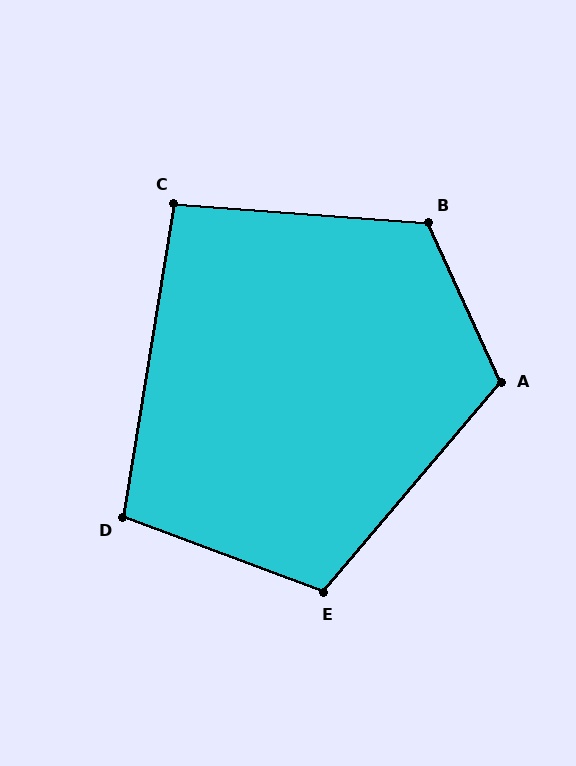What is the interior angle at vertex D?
Approximately 101 degrees (obtuse).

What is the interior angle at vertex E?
Approximately 109 degrees (obtuse).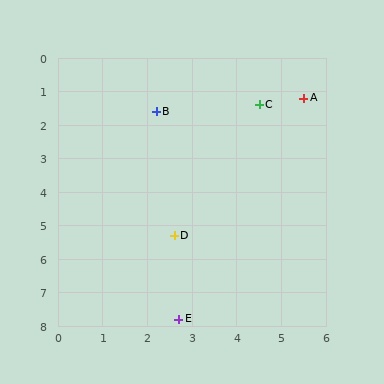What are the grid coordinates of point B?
Point B is at approximately (2.2, 1.6).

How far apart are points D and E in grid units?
Points D and E are about 2.5 grid units apart.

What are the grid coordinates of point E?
Point E is at approximately (2.7, 7.8).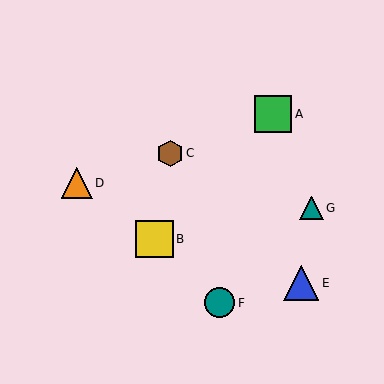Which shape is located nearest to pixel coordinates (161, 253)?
The yellow square (labeled B) at (155, 239) is nearest to that location.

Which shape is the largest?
The yellow square (labeled B) is the largest.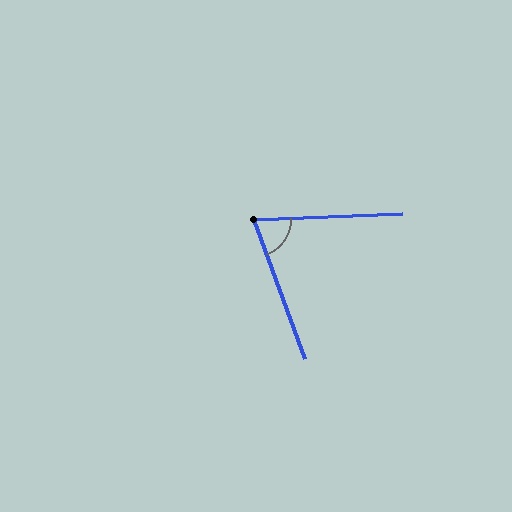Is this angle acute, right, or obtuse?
It is acute.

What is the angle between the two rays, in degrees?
Approximately 72 degrees.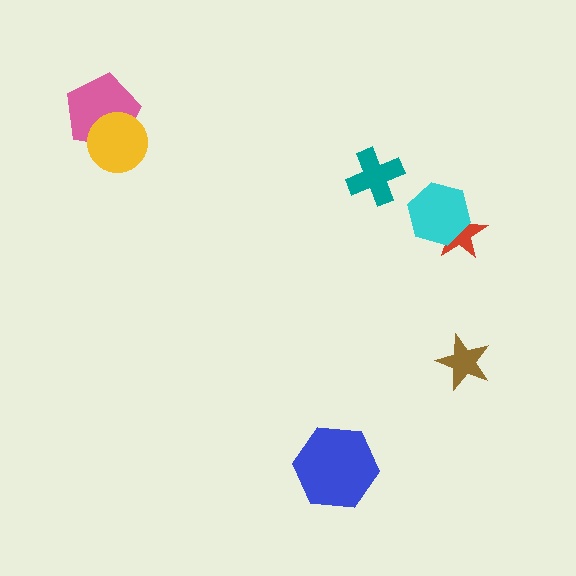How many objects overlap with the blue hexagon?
0 objects overlap with the blue hexagon.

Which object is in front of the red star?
The cyan hexagon is in front of the red star.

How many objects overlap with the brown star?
0 objects overlap with the brown star.